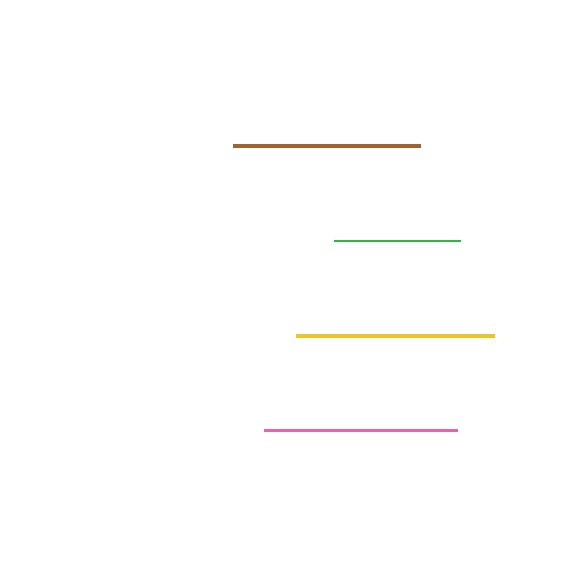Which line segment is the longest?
The yellow line is the longest at approximately 199 pixels.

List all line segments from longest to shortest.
From longest to shortest: yellow, pink, brown, green.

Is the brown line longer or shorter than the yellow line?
The yellow line is longer than the brown line.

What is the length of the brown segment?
The brown segment is approximately 187 pixels long.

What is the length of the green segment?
The green segment is approximately 126 pixels long.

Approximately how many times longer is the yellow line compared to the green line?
The yellow line is approximately 1.6 times the length of the green line.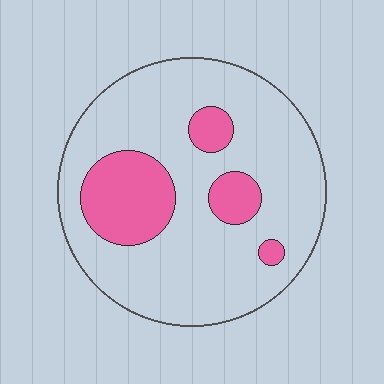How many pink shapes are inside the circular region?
4.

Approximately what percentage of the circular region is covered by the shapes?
Approximately 20%.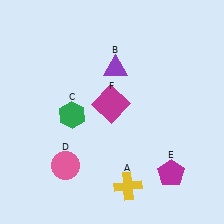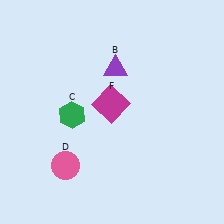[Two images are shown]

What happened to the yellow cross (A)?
The yellow cross (A) was removed in Image 2. It was in the bottom-right area of Image 1.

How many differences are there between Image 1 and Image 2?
There are 2 differences between the two images.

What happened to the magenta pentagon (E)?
The magenta pentagon (E) was removed in Image 2. It was in the bottom-right area of Image 1.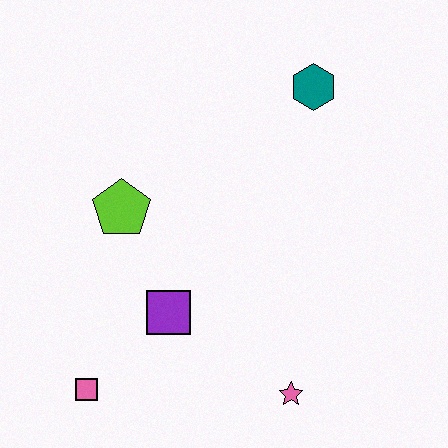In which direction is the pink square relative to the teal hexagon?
The pink square is below the teal hexagon.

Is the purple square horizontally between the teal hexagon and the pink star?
No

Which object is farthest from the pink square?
The teal hexagon is farthest from the pink square.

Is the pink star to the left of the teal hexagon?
Yes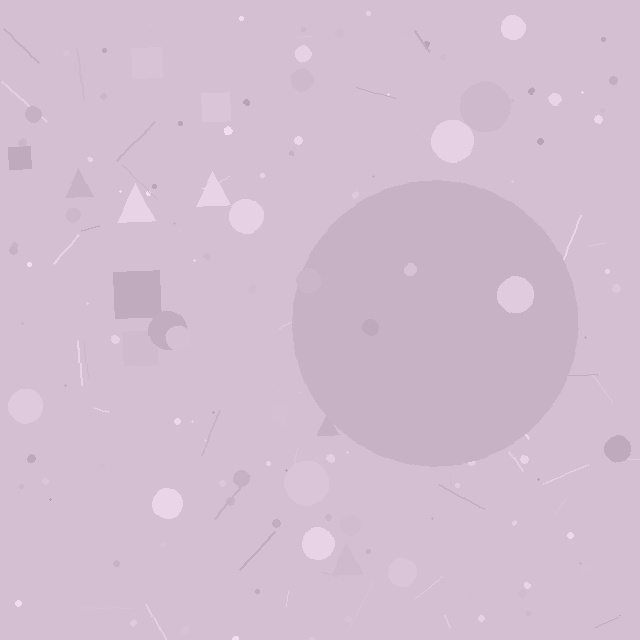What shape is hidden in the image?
A circle is hidden in the image.